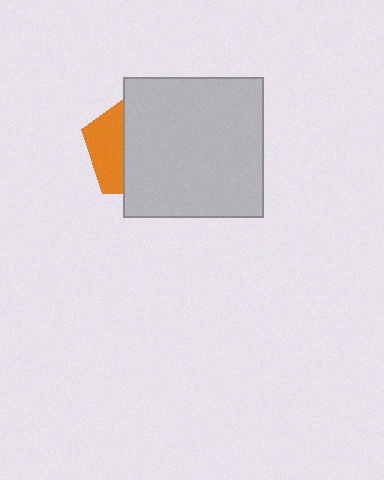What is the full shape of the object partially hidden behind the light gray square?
The partially hidden object is an orange pentagon.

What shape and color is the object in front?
The object in front is a light gray square.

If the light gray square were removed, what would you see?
You would see the complete orange pentagon.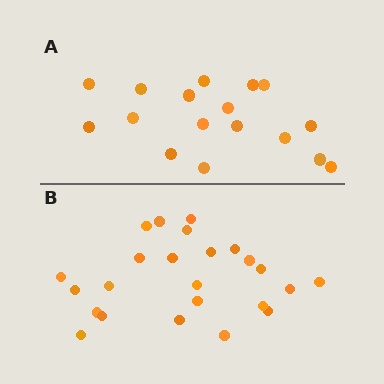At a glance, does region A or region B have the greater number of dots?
Region B (the bottom region) has more dots.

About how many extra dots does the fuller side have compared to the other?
Region B has roughly 8 or so more dots than region A.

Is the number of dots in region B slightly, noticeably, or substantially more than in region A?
Region B has noticeably more, but not dramatically so. The ratio is roughly 1.4 to 1.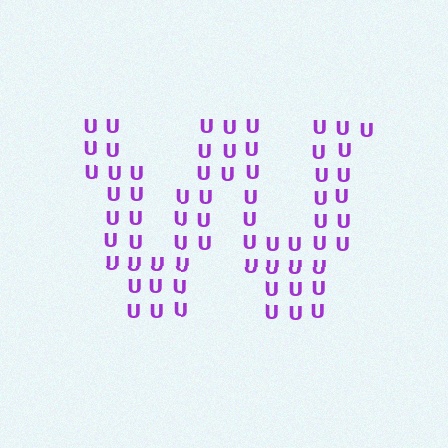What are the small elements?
The small elements are letter U's.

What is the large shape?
The large shape is the letter W.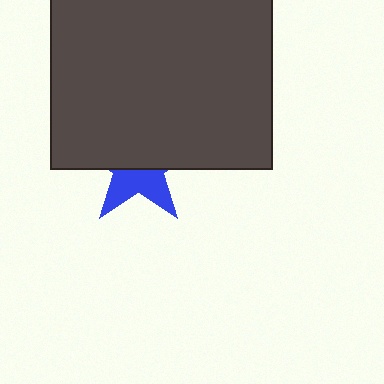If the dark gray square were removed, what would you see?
You would see the complete blue star.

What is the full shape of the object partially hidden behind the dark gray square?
The partially hidden object is a blue star.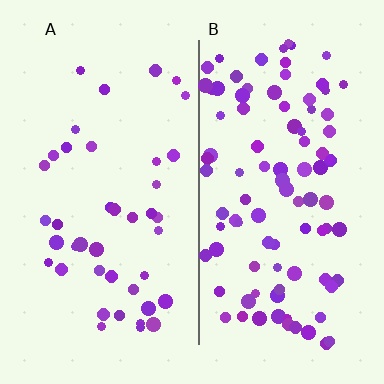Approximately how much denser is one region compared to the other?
Approximately 2.3× — region B over region A.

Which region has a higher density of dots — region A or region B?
B (the right).